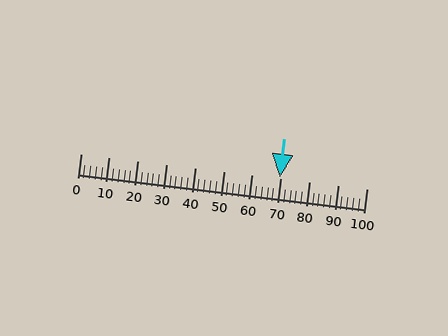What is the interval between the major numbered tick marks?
The major tick marks are spaced 10 units apart.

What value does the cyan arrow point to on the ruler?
The cyan arrow points to approximately 70.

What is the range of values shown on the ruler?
The ruler shows values from 0 to 100.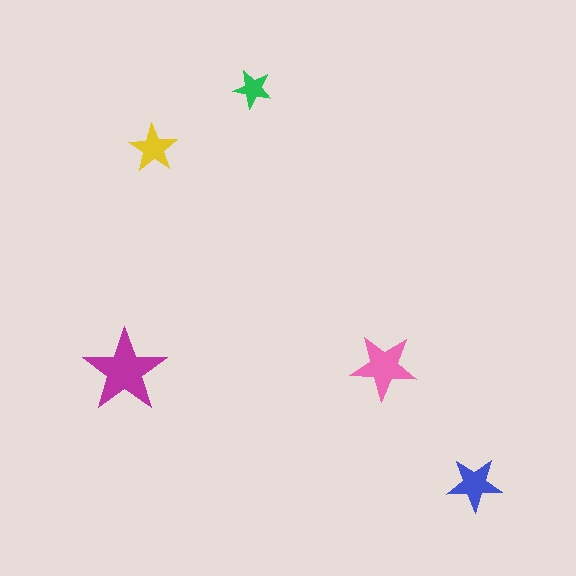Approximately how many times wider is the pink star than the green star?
About 1.5 times wider.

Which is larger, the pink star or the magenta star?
The magenta one.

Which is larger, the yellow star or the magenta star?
The magenta one.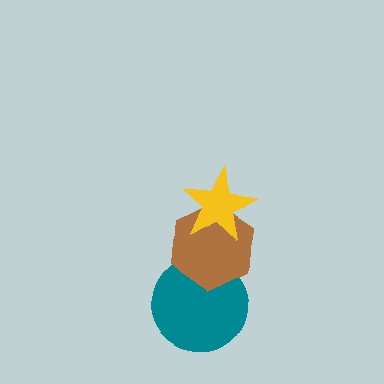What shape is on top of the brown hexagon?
The yellow star is on top of the brown hexagon.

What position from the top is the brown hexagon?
The brown hexagon is 2nd from the top.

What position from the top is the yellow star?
The yellow star is 1st from the top.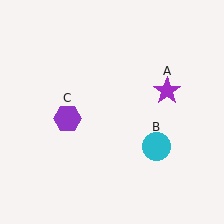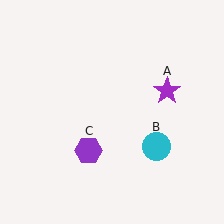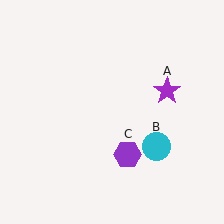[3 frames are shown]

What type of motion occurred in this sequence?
The purple hexagon (object C) rotated counterclockwise around the center of the scene.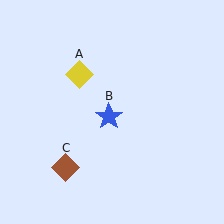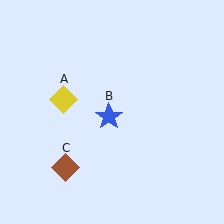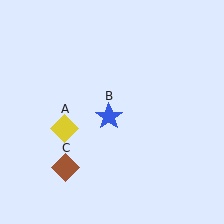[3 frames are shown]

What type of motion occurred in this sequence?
The yellow diamond (object A) rotated counterclockwise around the center of the scene.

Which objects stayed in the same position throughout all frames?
Blue star (object B) and brown diamond (object C) remained stationary.